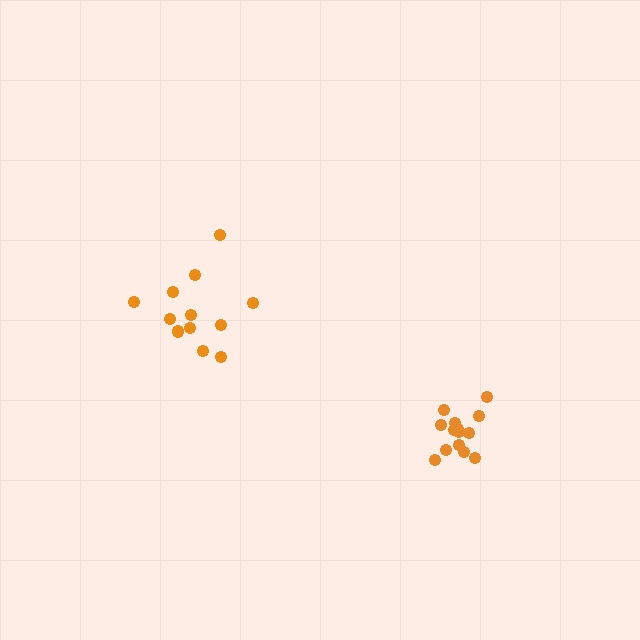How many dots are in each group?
Group 1: 14 dots, Group 2: 12 dots (26 total).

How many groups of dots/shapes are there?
There are 2 groups.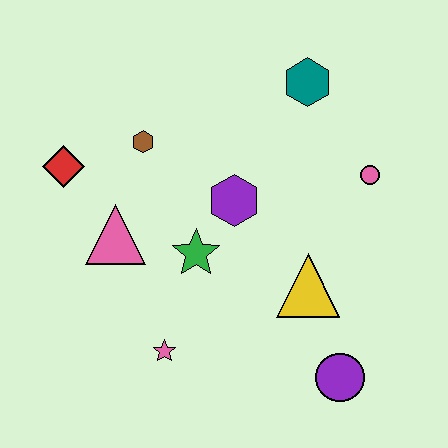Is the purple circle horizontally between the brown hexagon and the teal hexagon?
No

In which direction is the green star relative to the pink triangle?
The green star is to the right of the pink triangle.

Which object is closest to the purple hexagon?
The green star is closest to the purple hexagon.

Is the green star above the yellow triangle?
Yes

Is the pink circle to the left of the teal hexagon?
No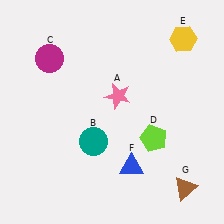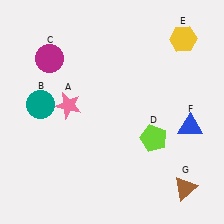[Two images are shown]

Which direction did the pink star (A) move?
The pink star (A) moved left.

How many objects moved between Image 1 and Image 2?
3 objects moved between the two images.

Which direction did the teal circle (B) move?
The teal circle (B) moved left.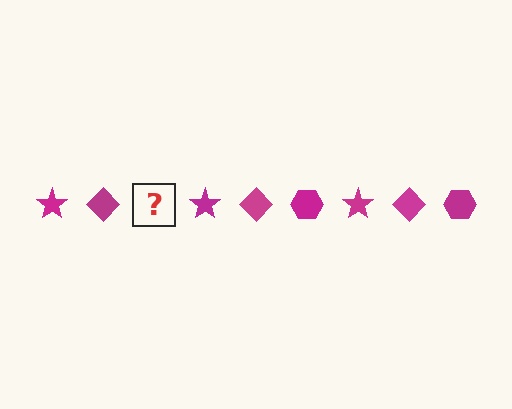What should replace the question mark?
The question mark should be replaced with a magenta hexagon.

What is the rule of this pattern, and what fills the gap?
The rule is that the pattern cycles through star, diamond, hexagon shapes in magenta. The gap should be filled with a magenta hexagon.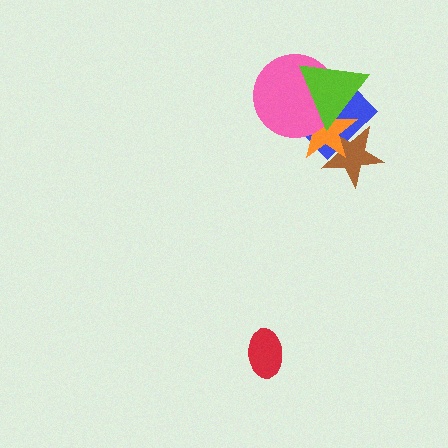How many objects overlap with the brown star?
2 objects overlap with the brown star.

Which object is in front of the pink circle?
The lime triangle is in front of the pink circle.